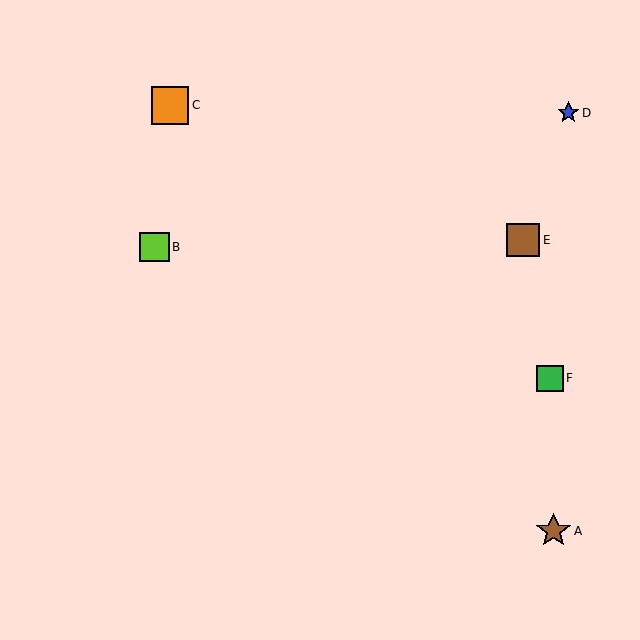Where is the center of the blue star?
The center of the blue star is at (568, 113).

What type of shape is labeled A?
Shape A is a brown star.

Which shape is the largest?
The orange square (labeled C) is the largest.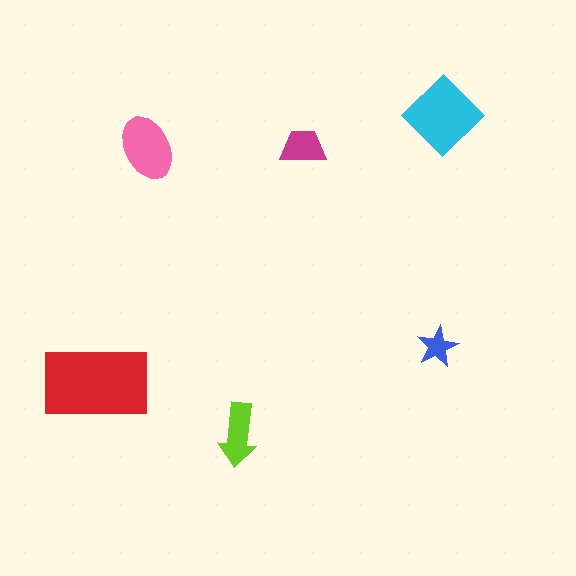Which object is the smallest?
The blue star.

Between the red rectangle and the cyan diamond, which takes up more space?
The red rectangle.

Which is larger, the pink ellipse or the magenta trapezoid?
The pink ellipse.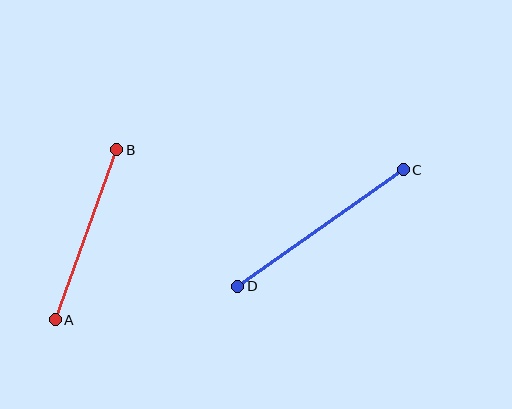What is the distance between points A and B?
The distance is approximately 181 pixels.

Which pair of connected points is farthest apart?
Points C and D are farthest apart.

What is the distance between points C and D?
The distance is approximately 202 pixels.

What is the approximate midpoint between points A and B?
The midpoint is at approximately (86, 235) pixels.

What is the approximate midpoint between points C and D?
The midpoint is at approximately (321, 228) pixels.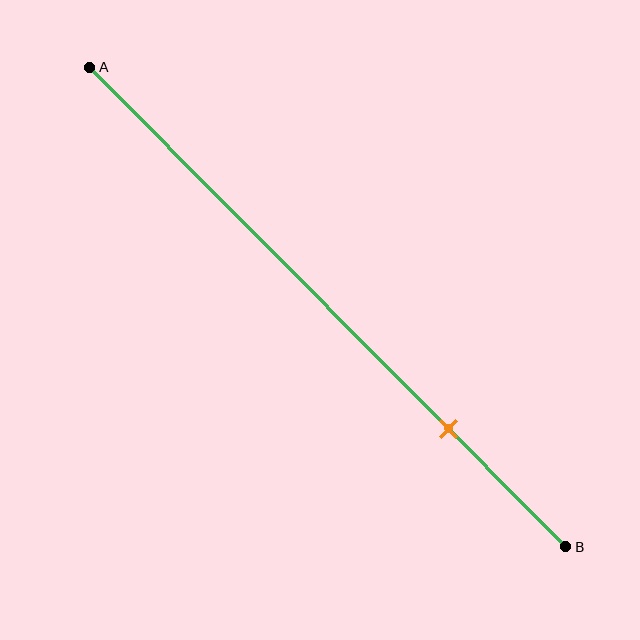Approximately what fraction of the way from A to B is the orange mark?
The orange mark is approximately 75% of the way from A to B.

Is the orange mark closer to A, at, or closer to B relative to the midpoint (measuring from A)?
The orange mark is closer to point B than the midpoint of segment AB.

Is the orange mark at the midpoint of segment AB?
No, the mark is at about 75% from A, not at the 50% midpoint.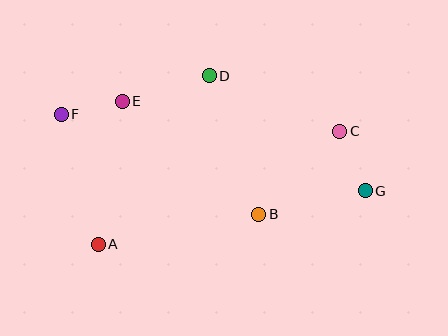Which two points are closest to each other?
Points E and F are closest to each other.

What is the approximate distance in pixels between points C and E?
The distance between C and E is approximately 220 pixels.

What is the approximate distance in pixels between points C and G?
The distance between C and G is approximately 65 pixels.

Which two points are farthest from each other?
Points F and G are farthest from each other.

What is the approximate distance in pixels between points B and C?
The distance between B and C is approximately 116 pixels.